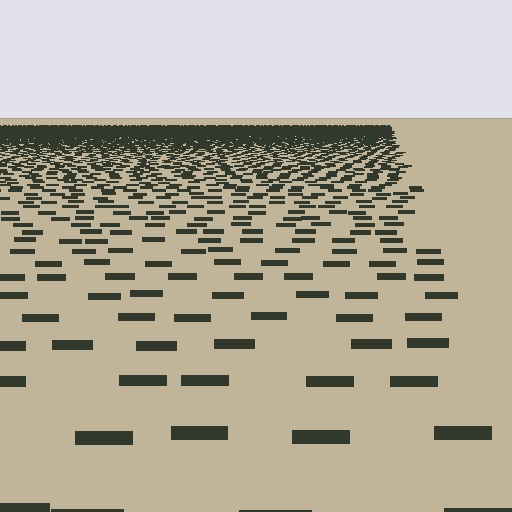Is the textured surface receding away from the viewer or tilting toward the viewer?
The surface is receding away from the viewer. Texture elements get smaller and denser toward the top.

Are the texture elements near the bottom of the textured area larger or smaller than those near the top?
Larger. Near the bottom, elements are closer to the viewer and appear at a bigger on-screen size.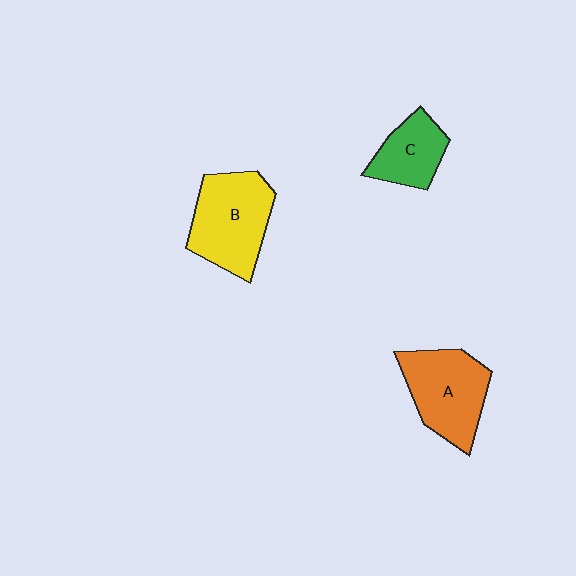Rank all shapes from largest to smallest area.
From largest to smallest: B (yellow), A (orange), C (green).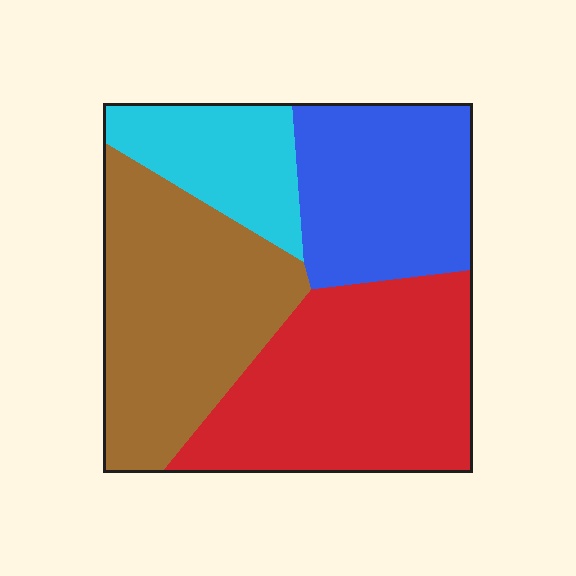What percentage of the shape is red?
Red takes up between a quarter and a half of the shape.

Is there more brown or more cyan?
Brown.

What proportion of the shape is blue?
Blue covers about 20% of the shape.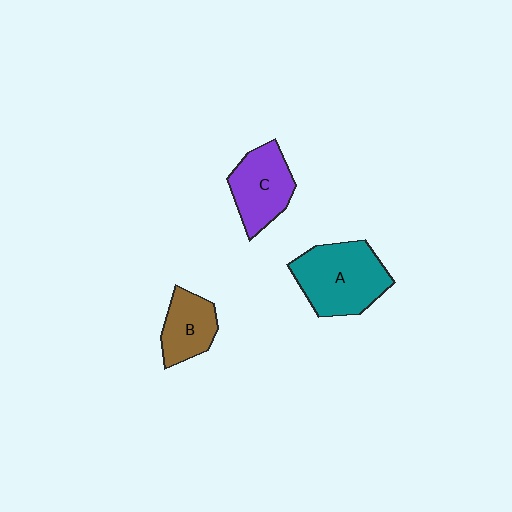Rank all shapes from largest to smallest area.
From largest to smallest: A (teal), C (purple), B (brown).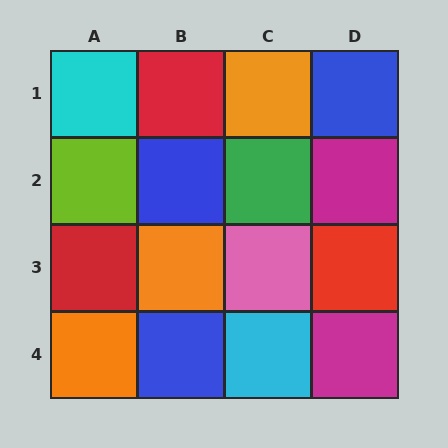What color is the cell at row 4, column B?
Blue.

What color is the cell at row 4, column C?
Cyan.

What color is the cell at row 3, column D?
Red.